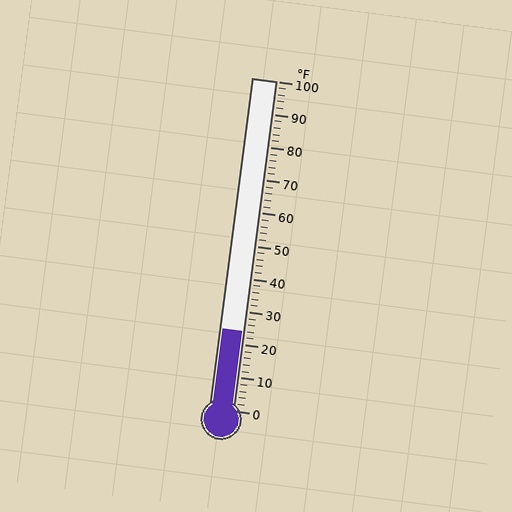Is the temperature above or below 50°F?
The temperature is below 50°F.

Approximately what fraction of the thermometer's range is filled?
The thermometer is filled to approximately 25% of its range.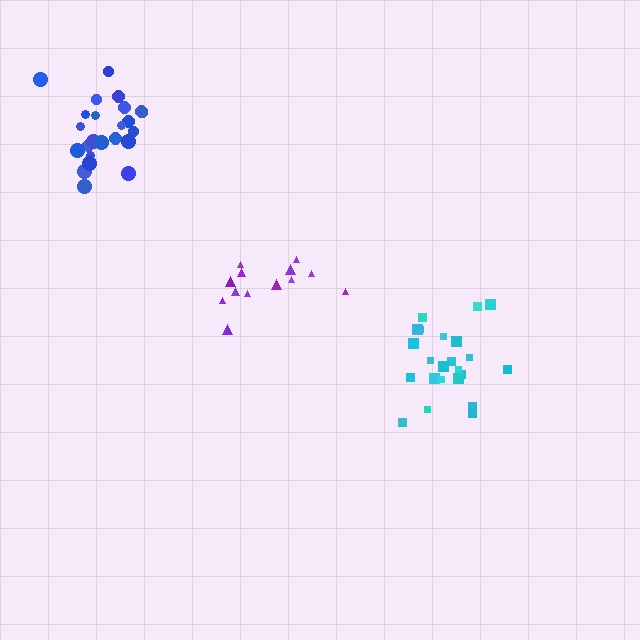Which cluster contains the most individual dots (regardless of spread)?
Blue (24).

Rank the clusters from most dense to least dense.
blue, cyan, purple.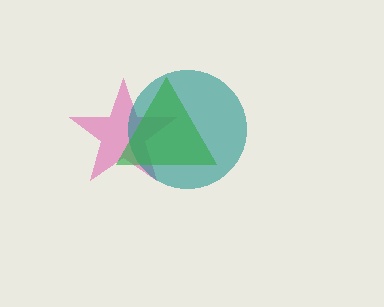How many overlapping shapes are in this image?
There are 3 overlapping shapes in the image.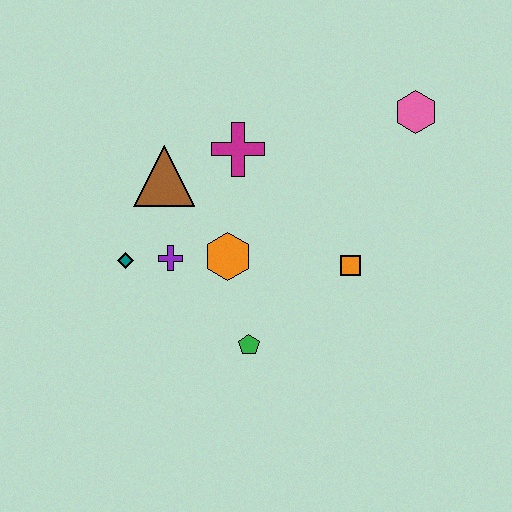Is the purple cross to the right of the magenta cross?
No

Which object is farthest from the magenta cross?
The green pentagon is farthest from the magenta cross.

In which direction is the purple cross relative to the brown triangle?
The purple cross is below the brown triangle.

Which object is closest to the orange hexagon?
The purple cross is closest to the orange hexagon.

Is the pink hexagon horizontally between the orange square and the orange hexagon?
No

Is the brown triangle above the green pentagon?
Yes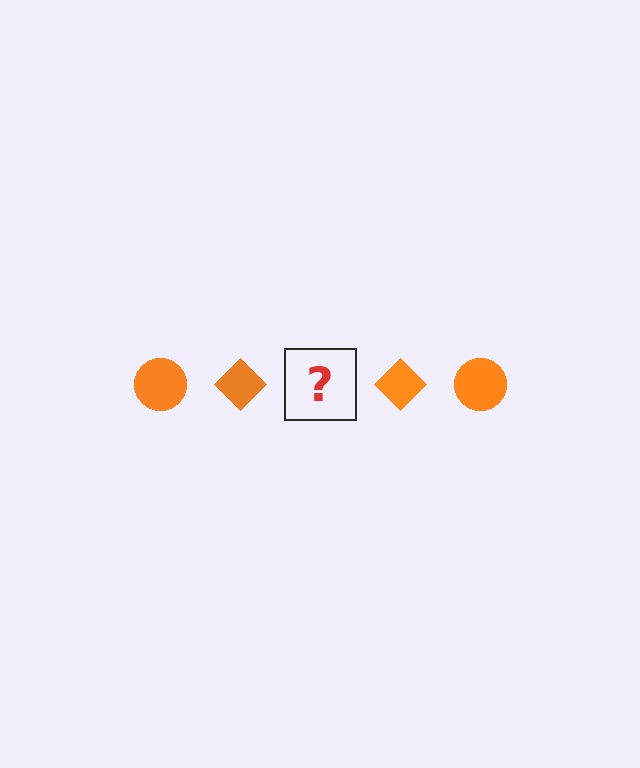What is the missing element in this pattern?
The missing element is an orange circle.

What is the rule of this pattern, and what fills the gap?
The rule is that the pattern cycles through circle, diamond shapes in orange. The gap should be filled with an orange circle.